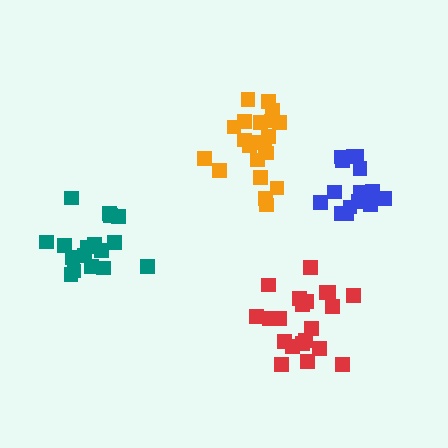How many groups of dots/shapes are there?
There are 4 groups.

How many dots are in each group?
Group 1: 21 dots, Group 2: 18 dots, Group 3: 16 dots, Group 4: 21 dots (76 total).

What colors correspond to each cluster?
The clusters are colored: red, teal, blue, orange.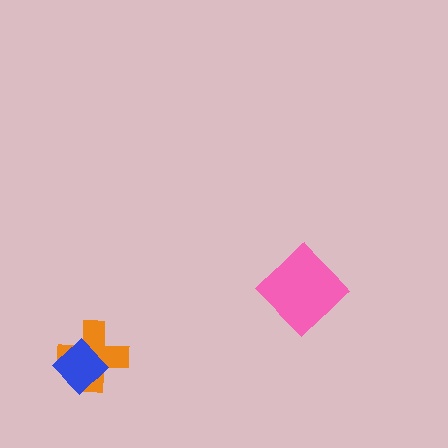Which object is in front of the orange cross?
The blue diamond is in front of the orange cross.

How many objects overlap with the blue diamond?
1 object overlaps with the blue diamond.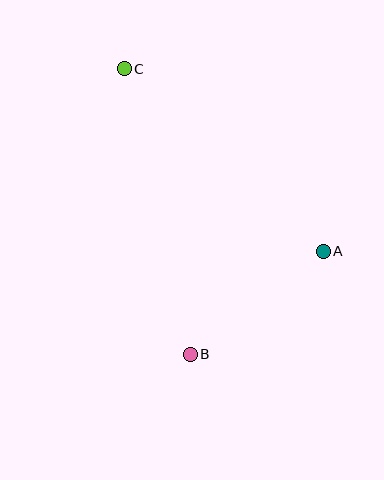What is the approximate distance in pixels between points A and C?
The distance between A and C is approximately 270 pixels.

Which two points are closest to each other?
Points A and B are closest to each other.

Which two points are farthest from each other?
Points B and C are farthest from each other.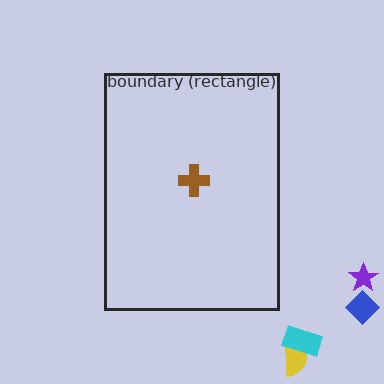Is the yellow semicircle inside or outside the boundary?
Outside.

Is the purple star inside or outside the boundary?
Outside.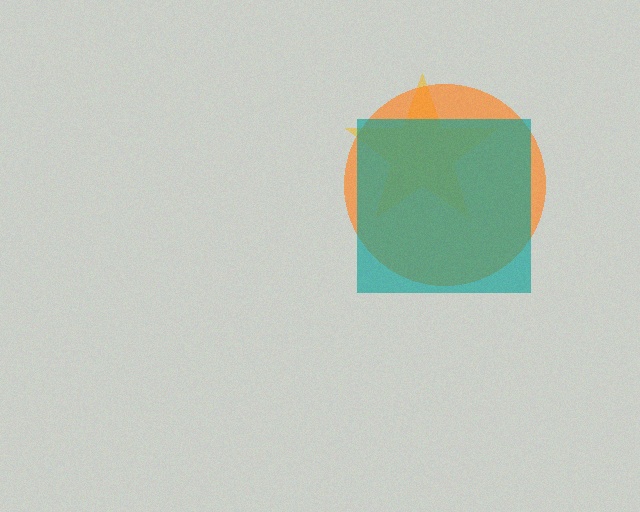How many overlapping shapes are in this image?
There are 3 overlapping shapes in the image.